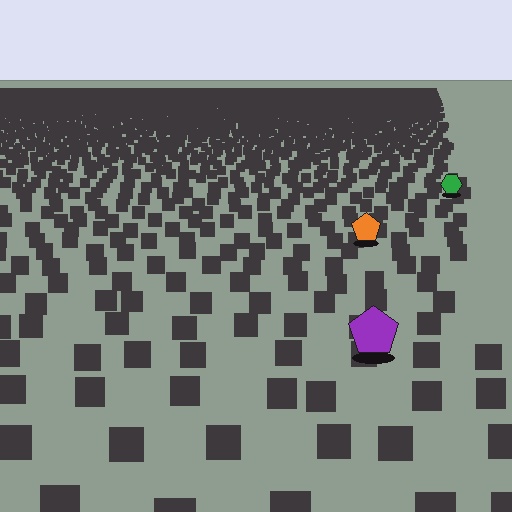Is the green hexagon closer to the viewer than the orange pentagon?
No. The orange pentagon is closer — you can tell from the texture gradient: the ground texture is coarser near it.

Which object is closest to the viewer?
The purple pentagon is closest. The texture marks near it are larger and more spread out.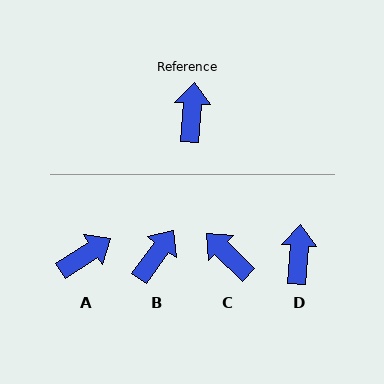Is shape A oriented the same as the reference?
No, it is off by about 52 degrees.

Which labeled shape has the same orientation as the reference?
D.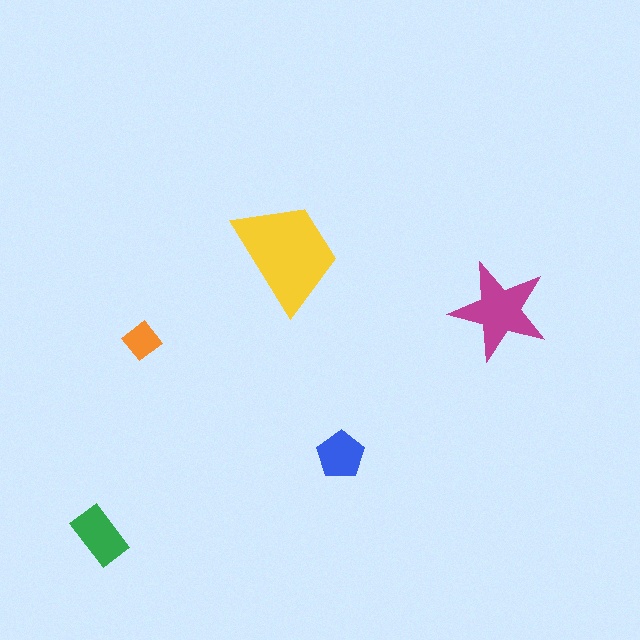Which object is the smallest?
The orange diamond.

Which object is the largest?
The yellow trapezoid.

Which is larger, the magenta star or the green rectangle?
The magenta star.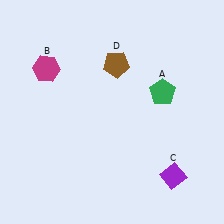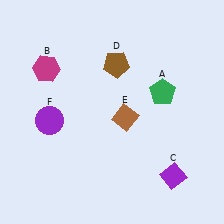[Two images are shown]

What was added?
A brown diamond (E), a purple circle (F) were added in Image 2.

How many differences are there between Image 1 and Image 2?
There are 2 differences between the two images.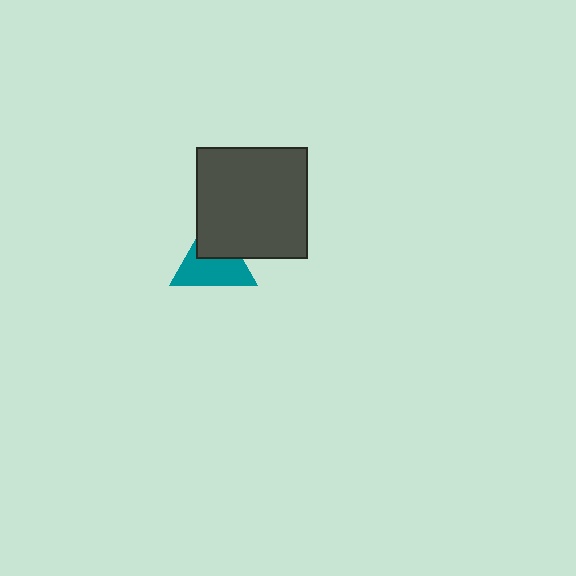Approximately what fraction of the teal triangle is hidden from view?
Roughly 41% of the teal triangle is hidden behind the dark gray square.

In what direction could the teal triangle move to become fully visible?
The teal triangle could move toward the lower-left. That would shift it out from behind the dark gray square entirely.